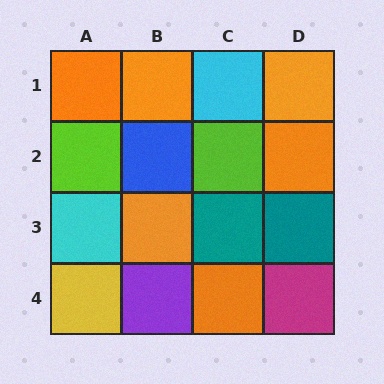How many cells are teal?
2 cells are teal.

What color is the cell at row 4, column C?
Orange.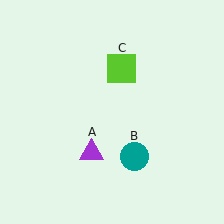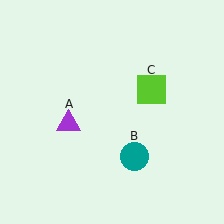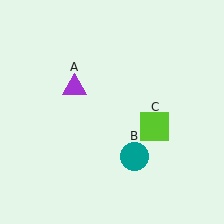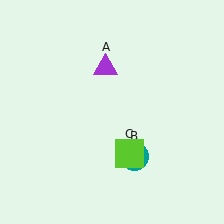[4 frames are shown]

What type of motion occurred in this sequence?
The purple triangle (object A), lime square (object C) rotated clockwise around the center of the scene.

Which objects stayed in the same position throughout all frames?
Teal circle (object B) remained stationary.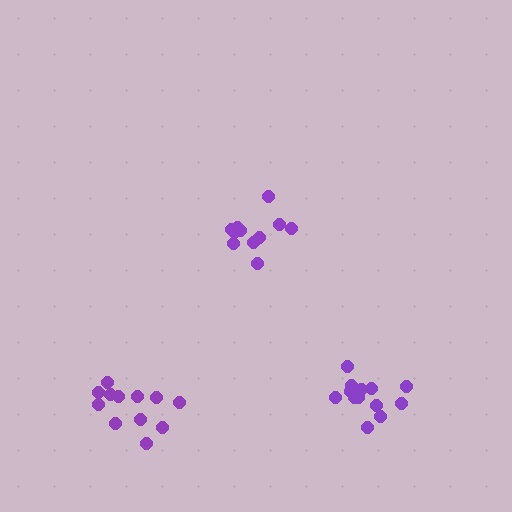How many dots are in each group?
Group 1: 11 dots, Group 2: 12 dots, Group 3: 13 dots (36 total).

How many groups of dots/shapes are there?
There are 3 groups.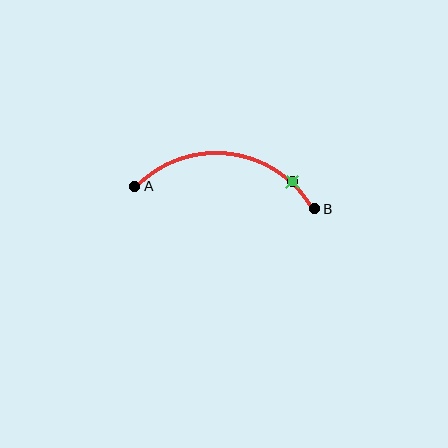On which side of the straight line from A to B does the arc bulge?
The arc bulges above the straight line connecting A and B.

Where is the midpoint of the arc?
The arc midpoint is the point on the curve farthest from the straight line joining A and B. It sits above that line.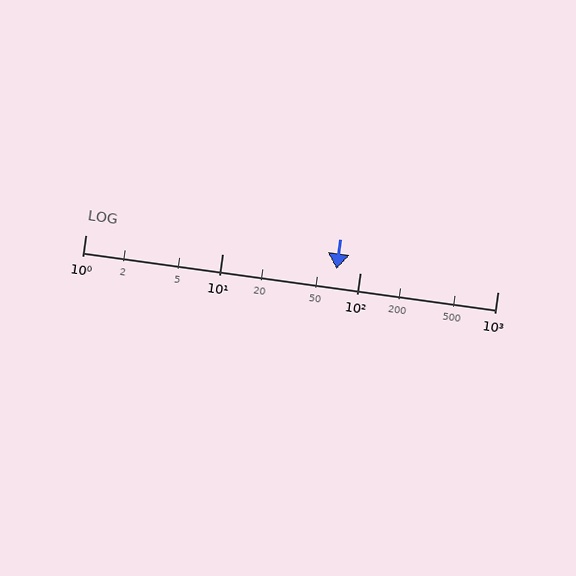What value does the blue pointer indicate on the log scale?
The pointer indicates approximately 67.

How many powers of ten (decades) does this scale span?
The scale spans 3 decades, from 1 to 1000.